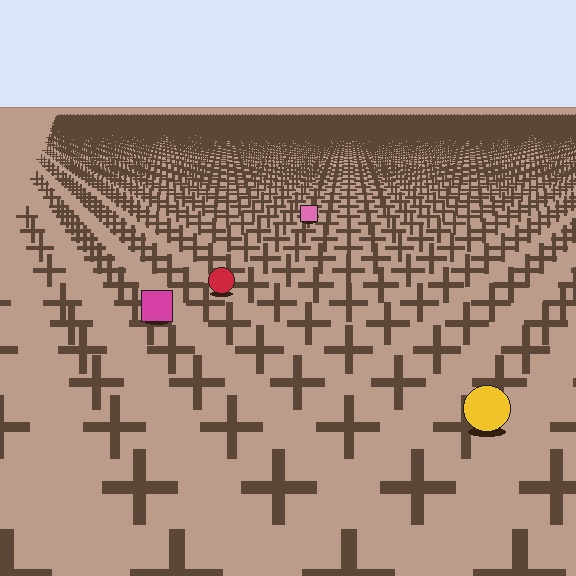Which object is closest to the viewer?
The yellow circle is closest. The texture marks near it are larger and more spread out.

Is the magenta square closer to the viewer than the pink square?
Yes. The magenta square is closer — you can tell from the texture gradient: the ground texture is coarser near it.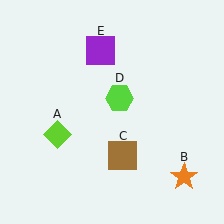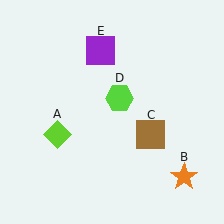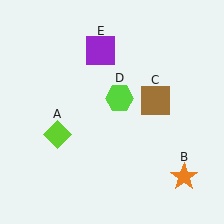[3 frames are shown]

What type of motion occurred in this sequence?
The brown square (object C) rotated counterclockwise around the center of the scene.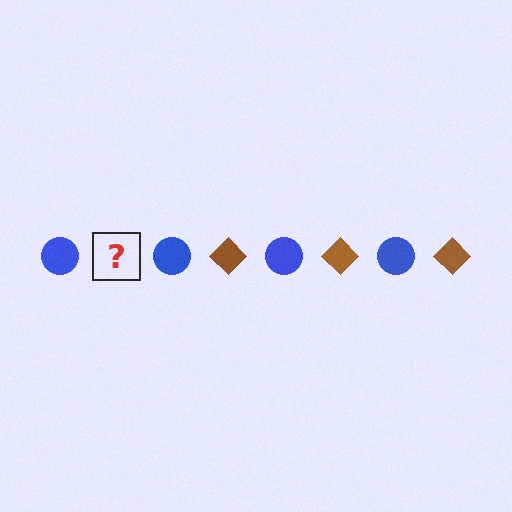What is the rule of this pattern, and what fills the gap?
The rule is that the pattern alternates between blue circle and brown diamond. The gap should be filled with a brown diamond.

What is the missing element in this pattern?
The missing element is a brown diamond.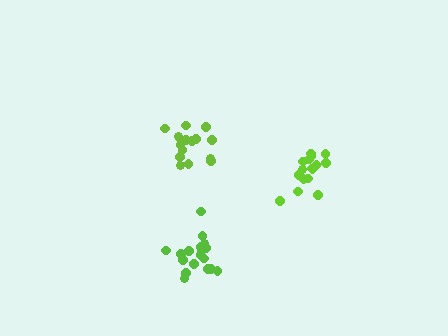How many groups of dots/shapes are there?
There are 3 groups.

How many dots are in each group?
Group 1: 16 dots, Group 2: 18 dots, Group 3: 16 dots (50 total).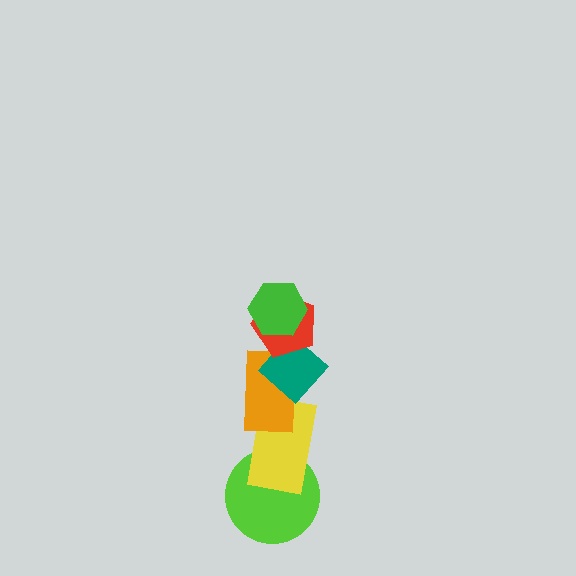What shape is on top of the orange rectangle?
The teal diamond is on top of the orange rectangle.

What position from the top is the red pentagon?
The red pentagon is 2nd from the top.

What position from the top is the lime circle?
The lime circle is 6th from the top.